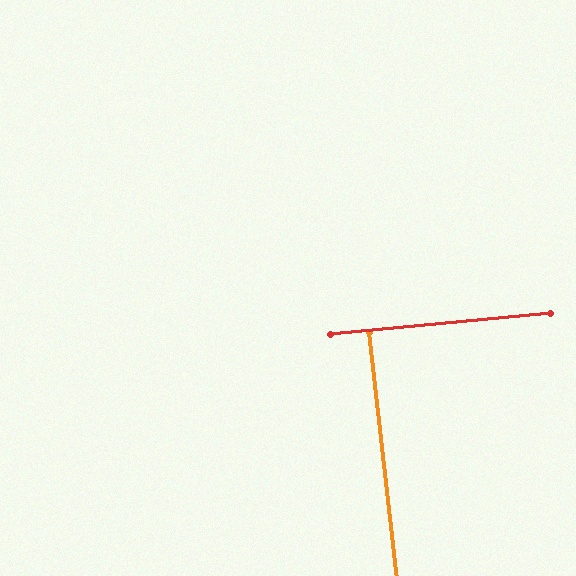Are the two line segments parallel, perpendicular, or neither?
Perpendicular — they meet at approximately 89°.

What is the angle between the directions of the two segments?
Approximately 89 degrees.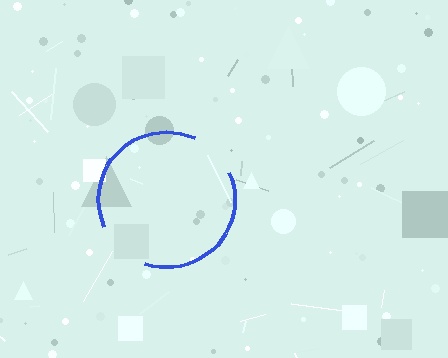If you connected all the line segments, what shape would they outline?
They would outline a circle.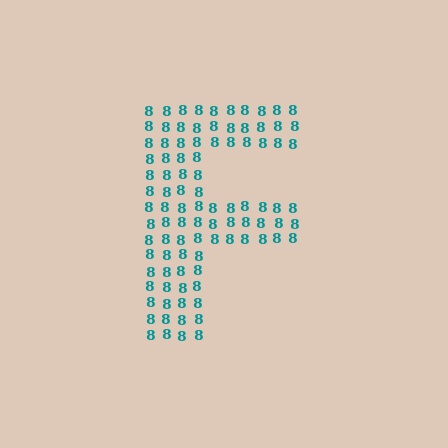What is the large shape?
The large shape is the letter F.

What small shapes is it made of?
It is made of small digit 8's.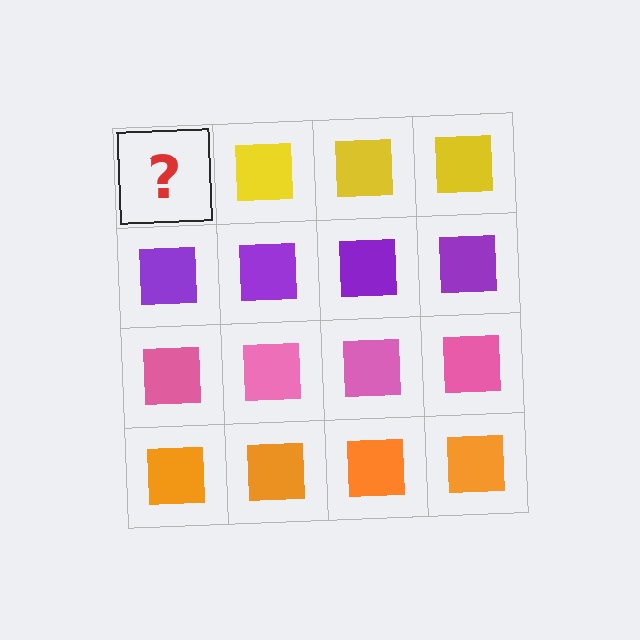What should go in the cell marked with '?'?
The missing cell should contain a yellow square.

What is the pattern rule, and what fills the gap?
The rule is that each row has a consistent color. The gap should be filled with a yellow square.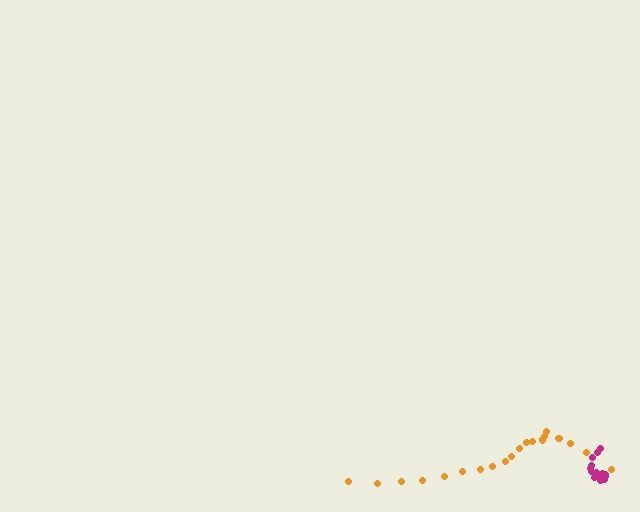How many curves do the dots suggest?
There are 2 distinct paths.